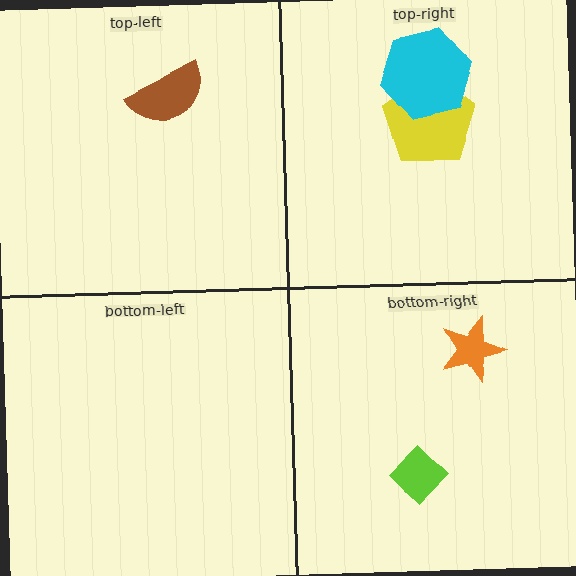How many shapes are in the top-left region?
1.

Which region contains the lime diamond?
The bottom-right region.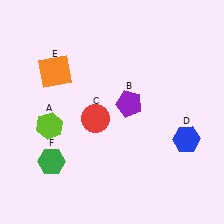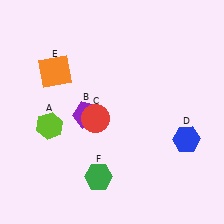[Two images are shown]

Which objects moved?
The objects that moved are: the purple pentagon (B), the green hexagon (F).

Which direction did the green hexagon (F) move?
The green hexagon (F) moved right.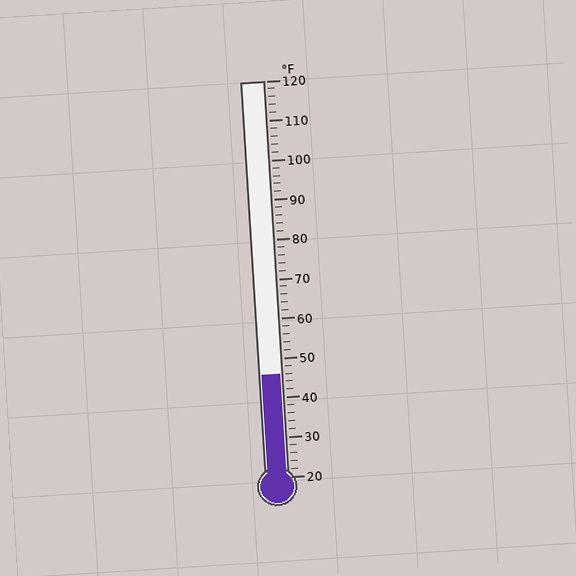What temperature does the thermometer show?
The thermometer shows approximately 46°F.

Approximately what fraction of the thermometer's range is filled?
The thermometer is filled to approximately 25% of its range.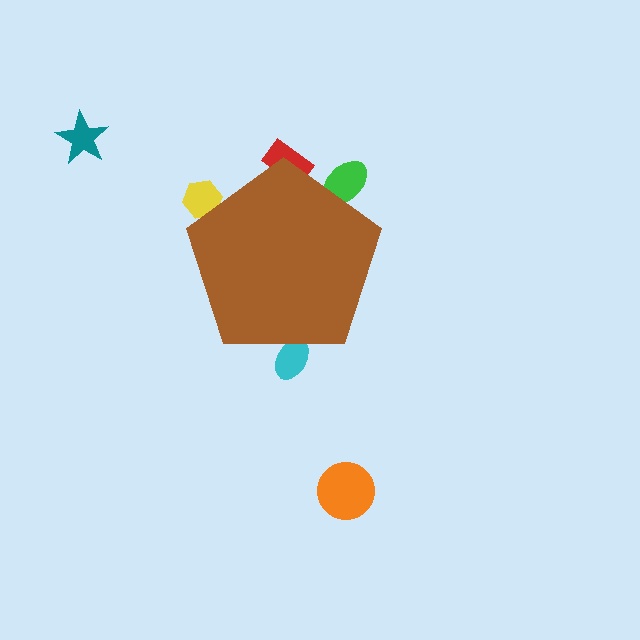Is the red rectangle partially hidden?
Yes, the red rectangle is partially hidden behind the brown pentagon.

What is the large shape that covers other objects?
A brown pentagon.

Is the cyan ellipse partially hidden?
Yes, the cyan ellipse is partially hidden behind the brown pentagon.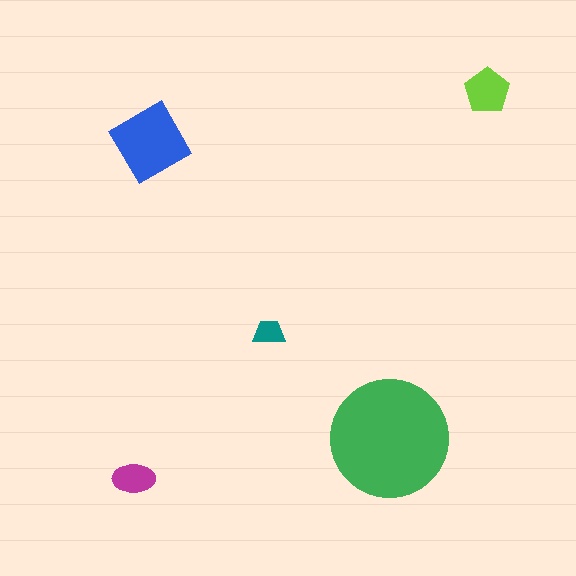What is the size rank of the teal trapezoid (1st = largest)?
5th.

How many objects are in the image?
There are 5 objects in the image.